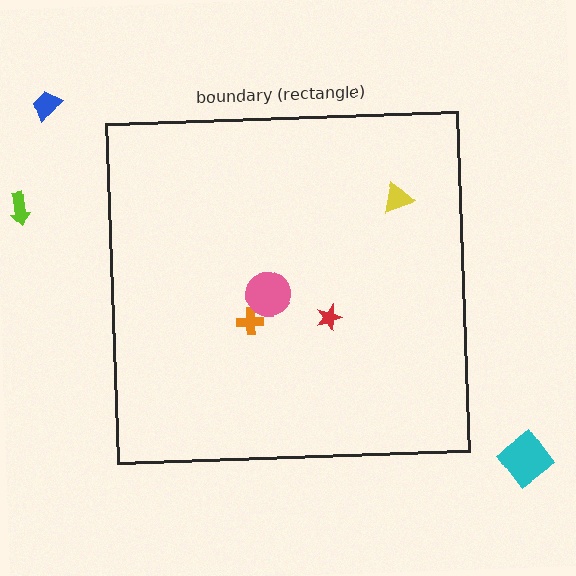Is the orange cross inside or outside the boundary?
Inside.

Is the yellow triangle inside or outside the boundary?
Inside.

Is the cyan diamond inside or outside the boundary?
Outside.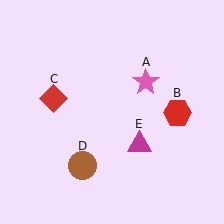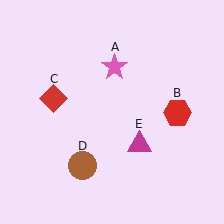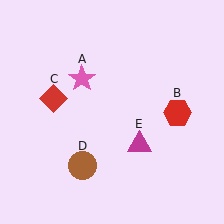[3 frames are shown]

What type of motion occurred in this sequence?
The pink star (object A) rotated counterclockwise around the center of the scene.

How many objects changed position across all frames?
1 object changed position: pink star (object A).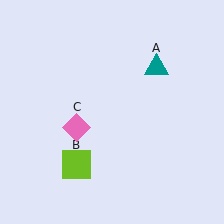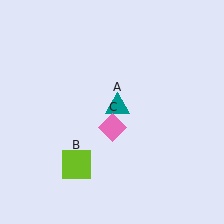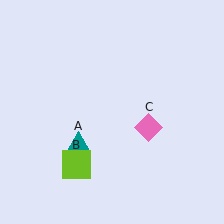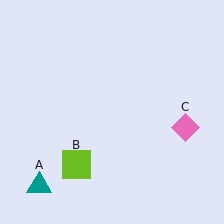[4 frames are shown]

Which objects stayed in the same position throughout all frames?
Lime square (object B) remained stationary.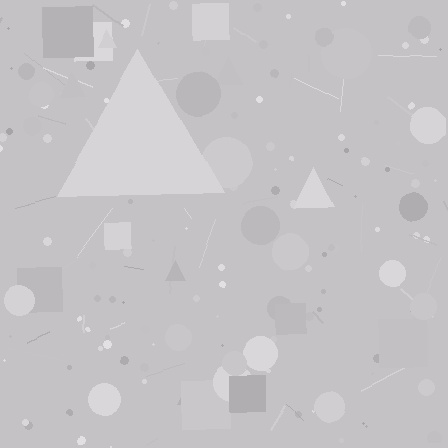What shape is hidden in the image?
A triangle is hidden in the image.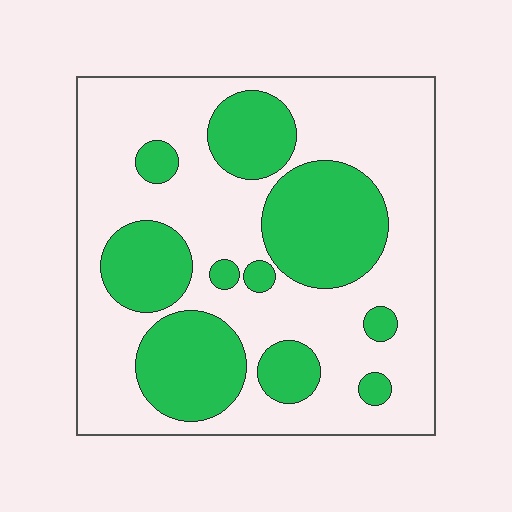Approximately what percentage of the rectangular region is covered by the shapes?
Approximately 35%.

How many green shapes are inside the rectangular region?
10.